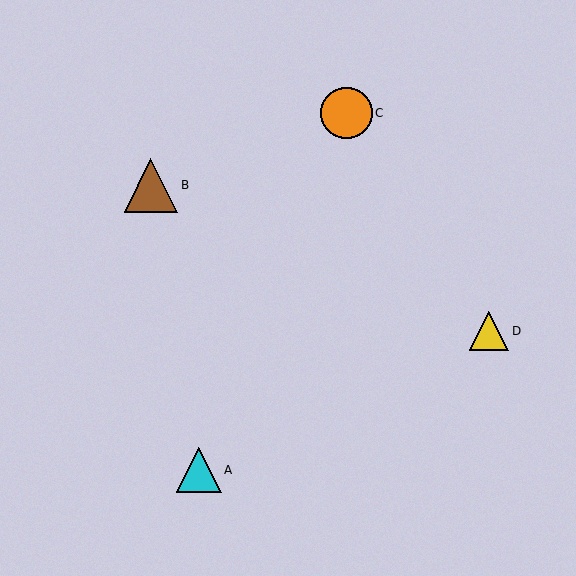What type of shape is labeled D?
Shape D is a yellow triangle.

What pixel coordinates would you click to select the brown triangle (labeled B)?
Click at (151, 185) to select the brown triangle B.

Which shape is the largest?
The brown triangle (labeled B) is the largest.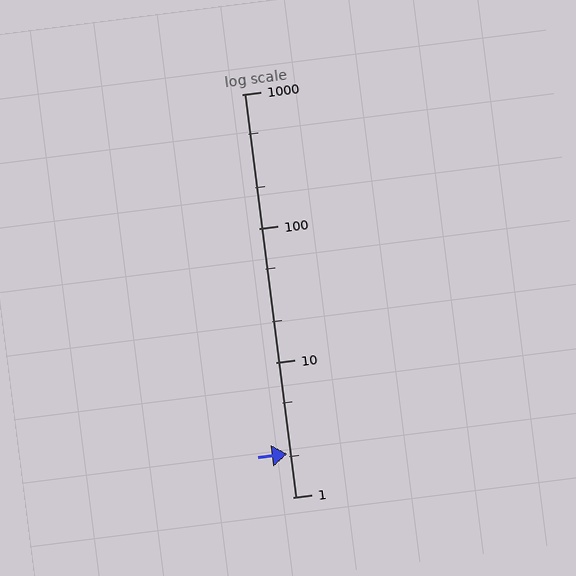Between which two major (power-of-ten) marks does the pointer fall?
The pointer is between 1 and 10.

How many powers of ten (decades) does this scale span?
The scale spans 3 decades, from 1 to 1000.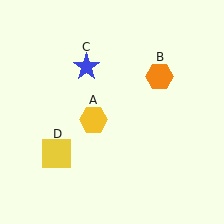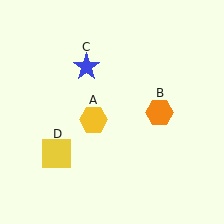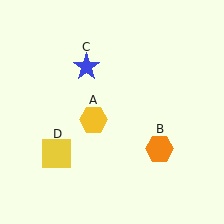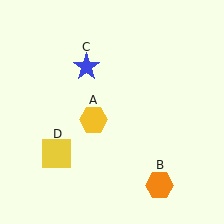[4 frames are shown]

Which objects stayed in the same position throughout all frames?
Yellow hexagon (object A) and blue star (object C) and yellow square (object D) remained stationary.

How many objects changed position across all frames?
1 object changed position: orange hexagon (object B).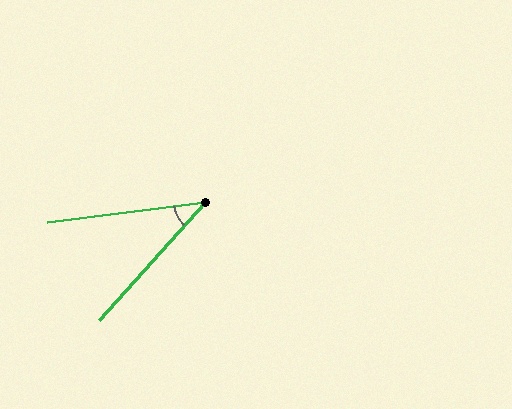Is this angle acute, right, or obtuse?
It is acute.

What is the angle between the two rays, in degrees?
Approximately 41 degrees.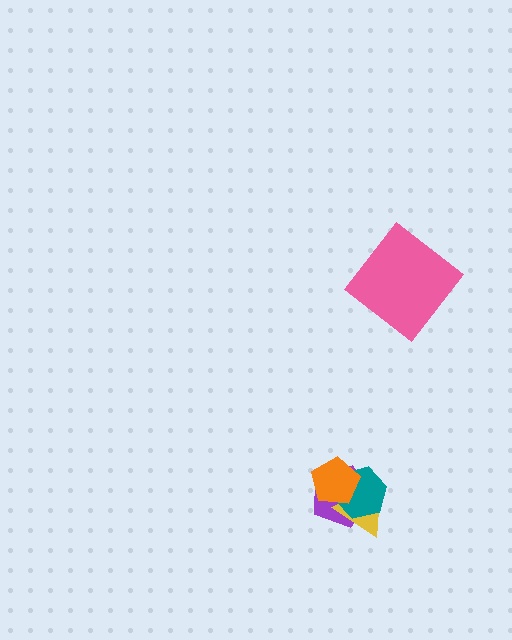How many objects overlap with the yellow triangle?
3 objects overlap with the yellow triangle.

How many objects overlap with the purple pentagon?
3 objects overlap with the purple pentagon.